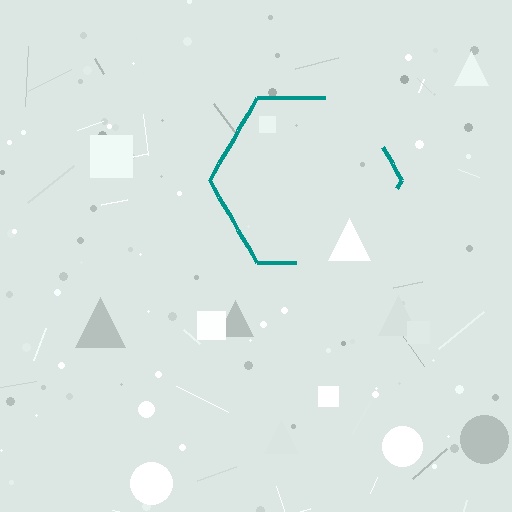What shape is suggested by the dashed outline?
The dashed outline suggests a hexagon.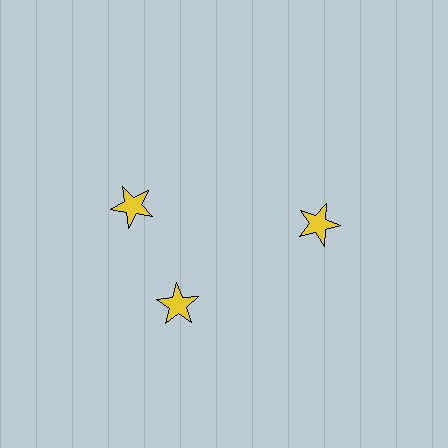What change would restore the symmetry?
The symmetry would be restored by rotating it back into even spacing with its neighbors so that all 3 stars sit at equal angles and equal distance from the center.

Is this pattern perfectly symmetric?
No. The 3 yellow stars are arranged in a ring, but one element near the 11 o'clock position is rotated out of alignment along the ring, breaking the 3-fold rotational symmetry.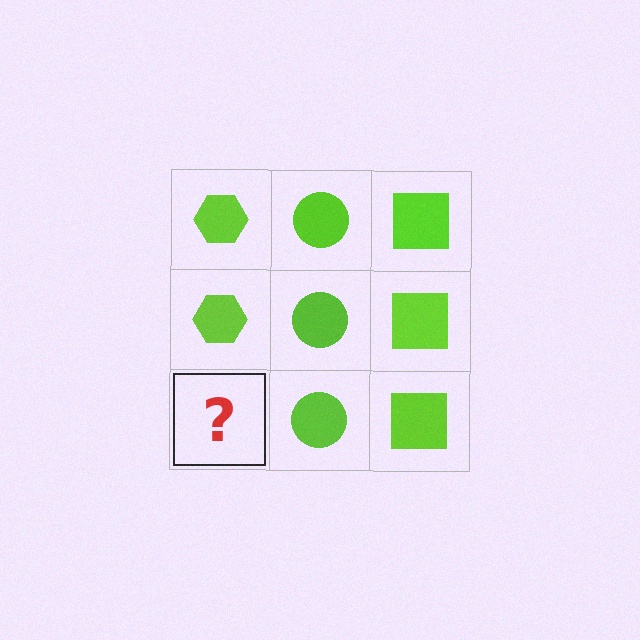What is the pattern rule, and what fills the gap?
The rule is that each column has a consistent shape. The gap should be filled with a lime hexagon.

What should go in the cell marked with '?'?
The missing cell should contain a lime hexagon.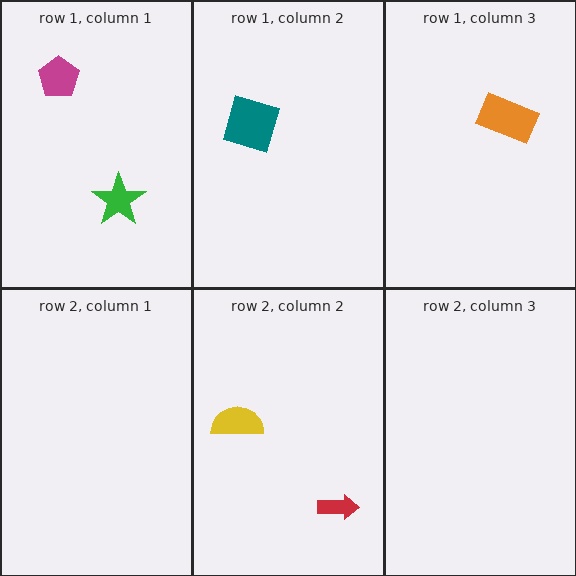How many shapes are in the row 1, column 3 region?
1.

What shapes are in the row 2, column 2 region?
The yellow semicircle, the red arrow.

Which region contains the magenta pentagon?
The row 1, column 1 region.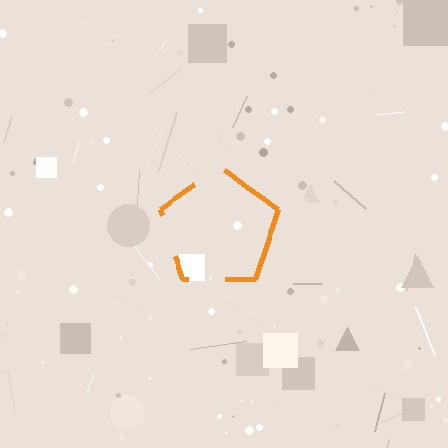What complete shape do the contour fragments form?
The contour fragments form a pentagon.